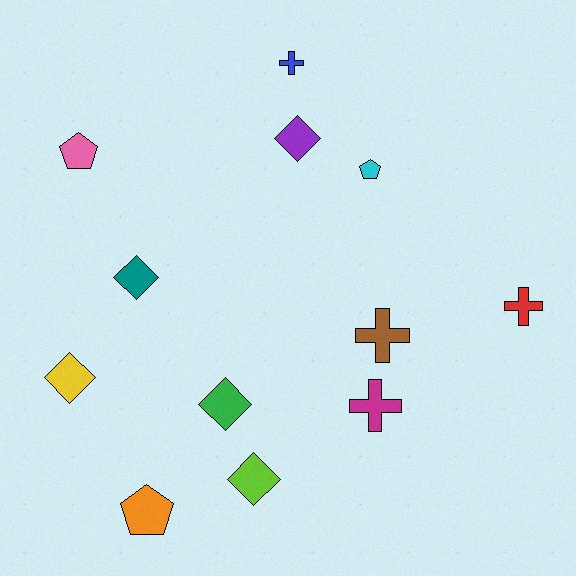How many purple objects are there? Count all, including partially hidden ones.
There is 1 purple object.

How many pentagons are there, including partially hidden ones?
There are 3 pentagons.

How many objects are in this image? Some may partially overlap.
There are 12 objects.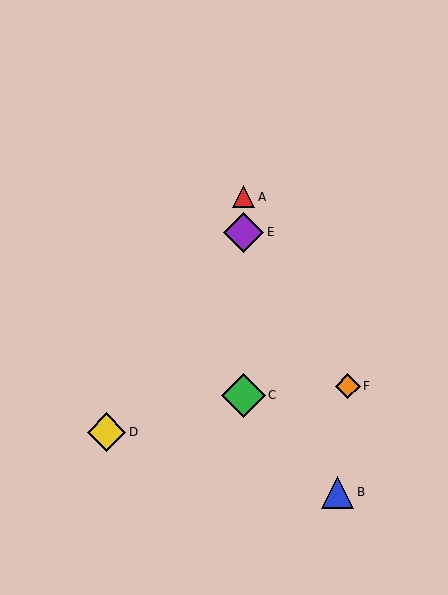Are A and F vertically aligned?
No, A is at x≈243 and F is at x≈348.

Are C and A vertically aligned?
Yes, both are at x≈243.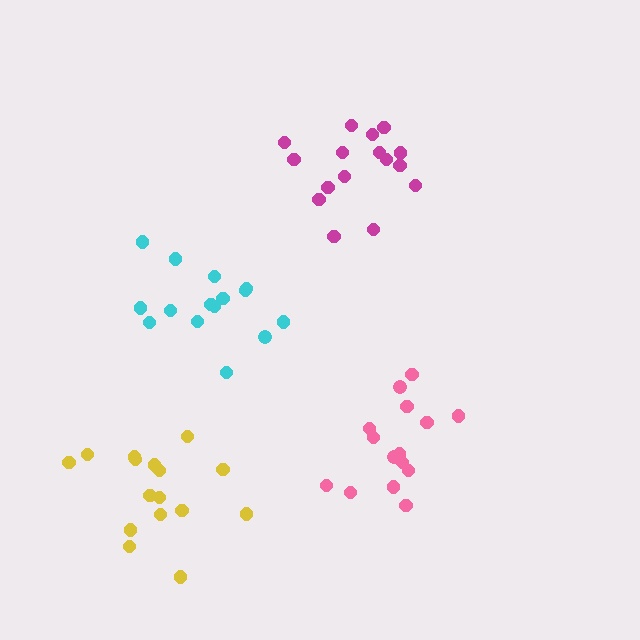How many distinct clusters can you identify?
There are 4 distinct clusters.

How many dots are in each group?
Group 1: 15 dots, Group 2: 16 dots, Group 3: 15 dots, Group 4: 16 dots (62 total).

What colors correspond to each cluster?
The clusters are colored: cyan, magenta, pink, yellow.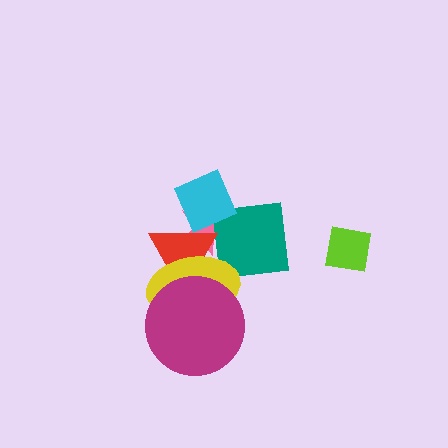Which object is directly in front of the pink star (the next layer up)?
The teal square is directly in front of the pink star.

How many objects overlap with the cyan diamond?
3 objects overlap with the cyan diamond.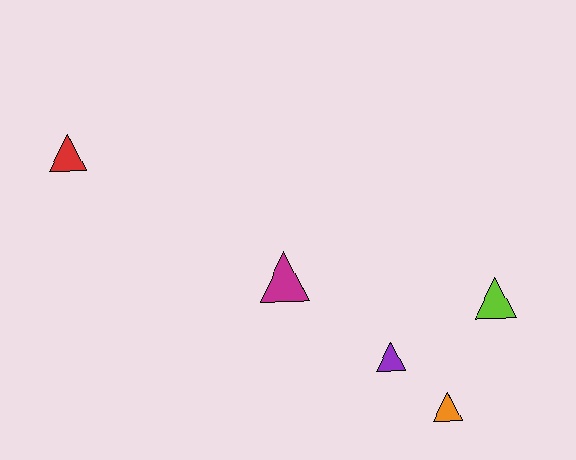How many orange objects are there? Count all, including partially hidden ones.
There is 1 orange object.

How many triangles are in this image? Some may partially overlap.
There are 5 triangles.